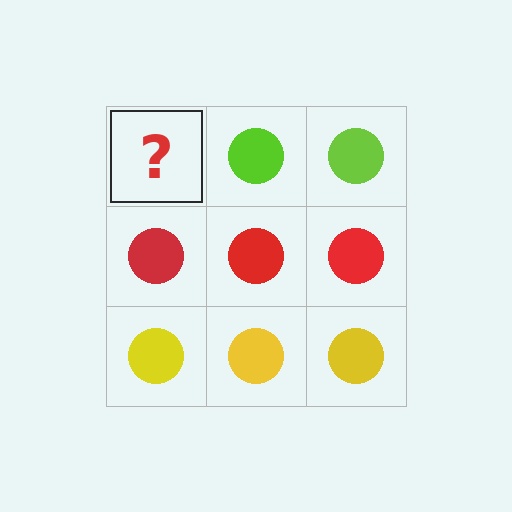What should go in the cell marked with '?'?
The missing cell should contain a lime circle.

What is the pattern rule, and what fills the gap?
The rule is that each row has a consistent color. The gap should be filled with a lime circle.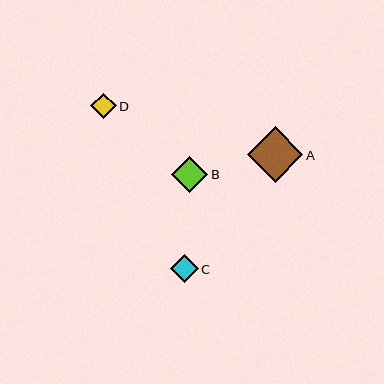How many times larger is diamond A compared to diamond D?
Diamond A is approximately 2.2 times the size of diamond D.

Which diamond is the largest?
Diamond A is the largest with a size of approximately 55 pixels.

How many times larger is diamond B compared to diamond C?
Diamond B is approximately 1.3 times the size of diamond C.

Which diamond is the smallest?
Diamond D is the smallest with a size of approximately 26 pixels.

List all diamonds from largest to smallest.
From largest to smallest: A, B, C, D.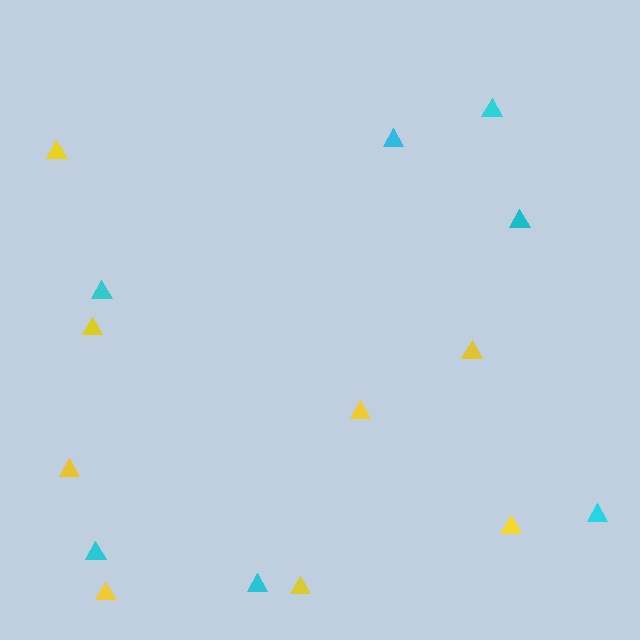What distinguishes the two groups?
There are 2 groups: one group of yellow triangles (8) and one group of cyan triangles (7).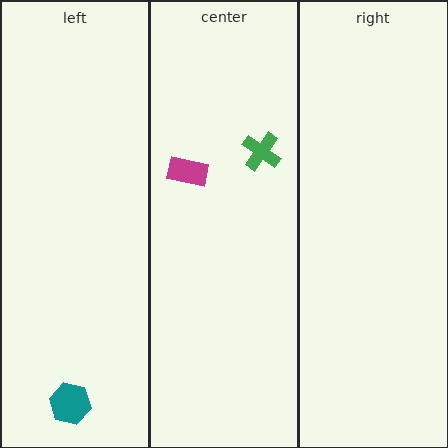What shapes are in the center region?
The magenta rectangle, the green cross.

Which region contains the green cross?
The center region.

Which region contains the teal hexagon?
The left region.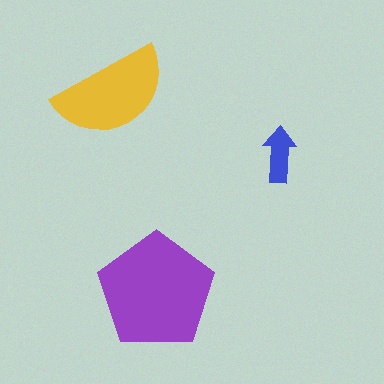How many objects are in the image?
There are 3 objects in the image.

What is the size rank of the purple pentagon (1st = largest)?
1st.